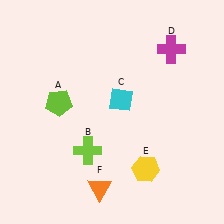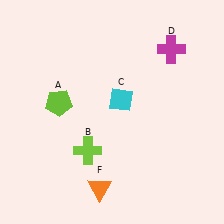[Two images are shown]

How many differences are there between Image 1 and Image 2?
There is 1 difference between the two images.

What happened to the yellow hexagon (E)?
The yellow hexagon (E) was removed in Image 2. It was in the bottom-right area of Image 1.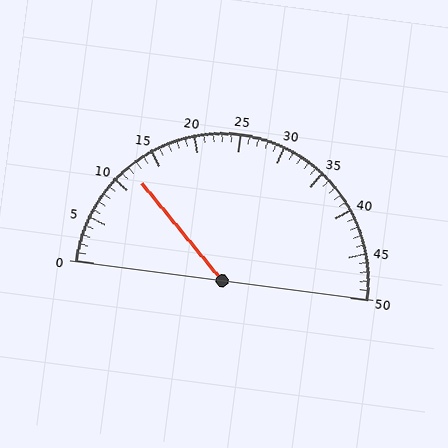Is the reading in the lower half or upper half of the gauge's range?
The reading is in the lower half of the range (0 to 50).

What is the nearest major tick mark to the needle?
The nearest major tick mark is 10.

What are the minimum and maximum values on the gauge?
The gauge ranges from 0 to 50.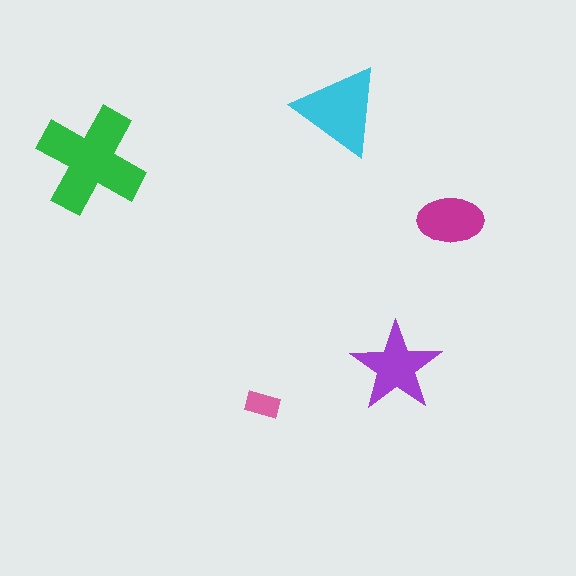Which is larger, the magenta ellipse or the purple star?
The purple star.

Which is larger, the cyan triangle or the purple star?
The cyan triangle.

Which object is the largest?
The green cross.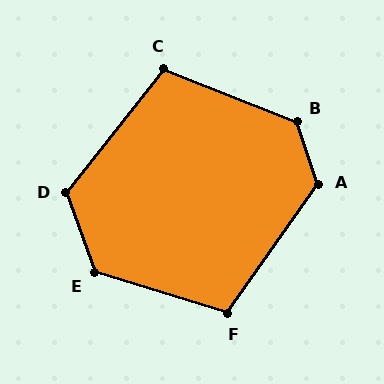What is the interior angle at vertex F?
Approximately 108 degrees (obtuse).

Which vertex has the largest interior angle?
B, at approximately 130 degrees.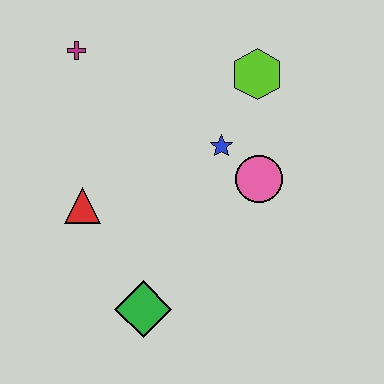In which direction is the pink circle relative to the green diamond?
The pink circle is above the green diamond.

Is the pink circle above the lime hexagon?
No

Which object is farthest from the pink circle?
The magenta cross is farthest from the pink circle.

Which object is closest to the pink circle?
The blue star is closest to the pink circle.